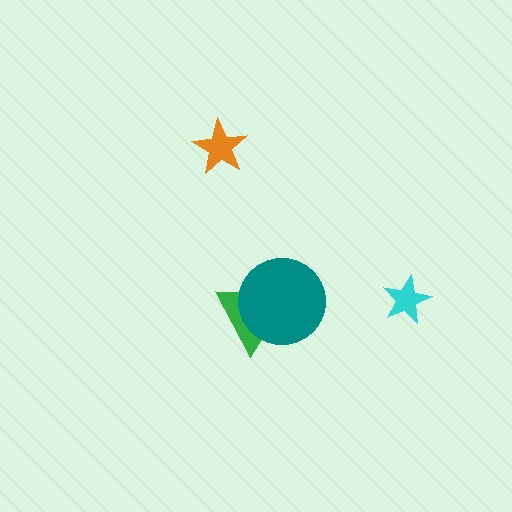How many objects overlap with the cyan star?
0 objects overlap with the cyan star.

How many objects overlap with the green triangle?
1 object overlaps with the green triangle.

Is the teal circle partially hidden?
No, no other shape covers it.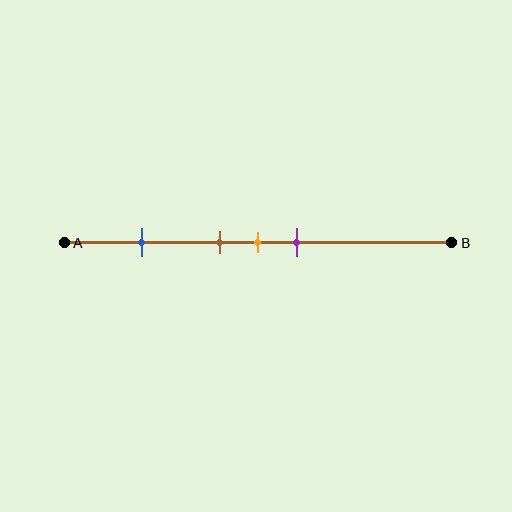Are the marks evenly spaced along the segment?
No, the marks are not evenly spaced.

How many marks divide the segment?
There are 4 marks dividing the segment.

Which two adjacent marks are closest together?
The brown and orange marks are the closest adjacent pair.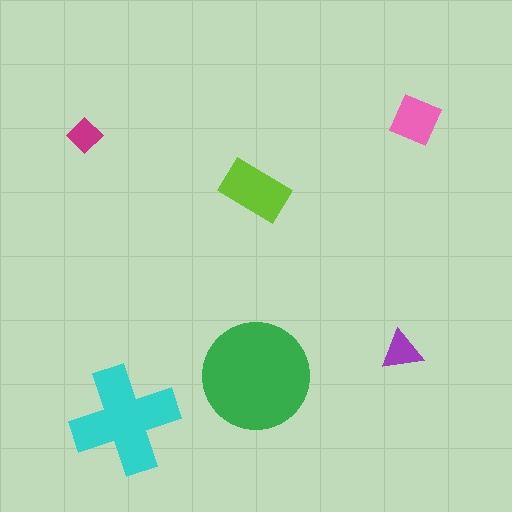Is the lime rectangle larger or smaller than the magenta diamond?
Larger.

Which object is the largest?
The green circle.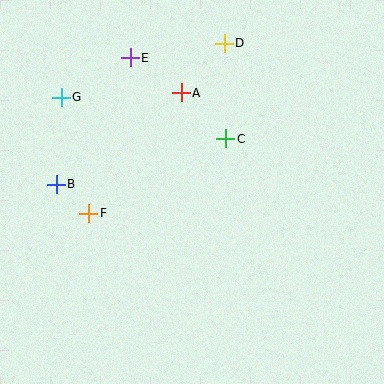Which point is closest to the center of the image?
Point C at (226, 139) is closest to the center.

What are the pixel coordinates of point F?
Point F is at (89, 213).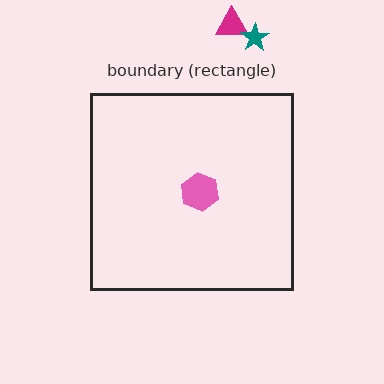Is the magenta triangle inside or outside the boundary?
Outside.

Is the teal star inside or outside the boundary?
Outside.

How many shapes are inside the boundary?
1 inside, 2 outside.